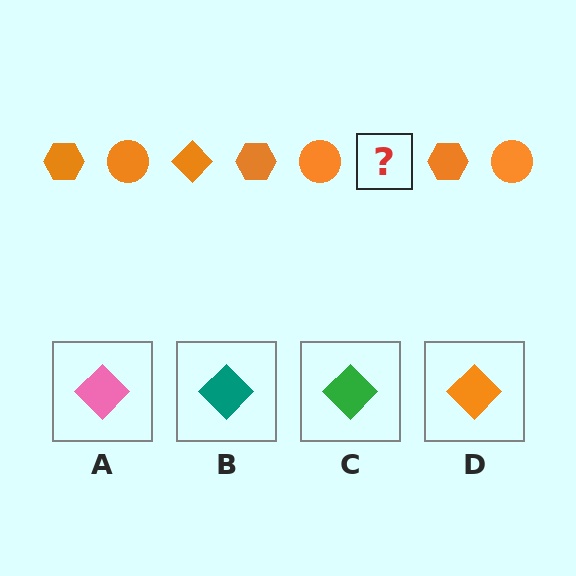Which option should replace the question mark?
Option D.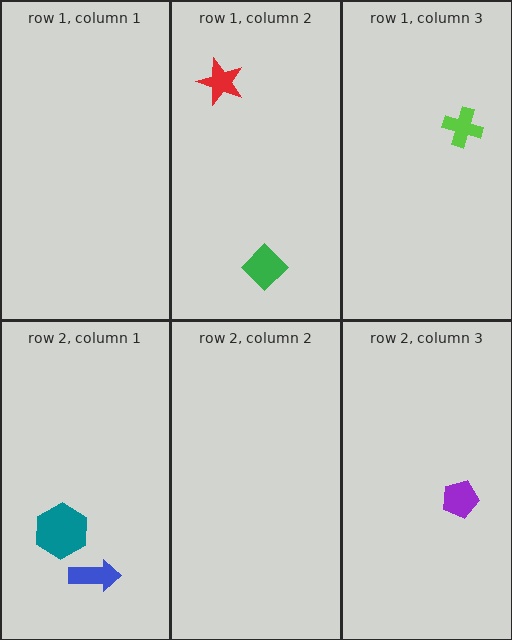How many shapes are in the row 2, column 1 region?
2.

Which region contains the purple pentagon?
The row 2, column 3 region.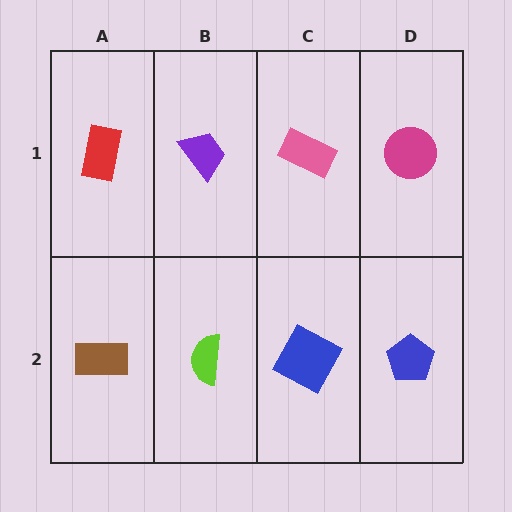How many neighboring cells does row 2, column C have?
3.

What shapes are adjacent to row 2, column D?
A magenta circle (row 1, column D), a blue square (row 2, column C).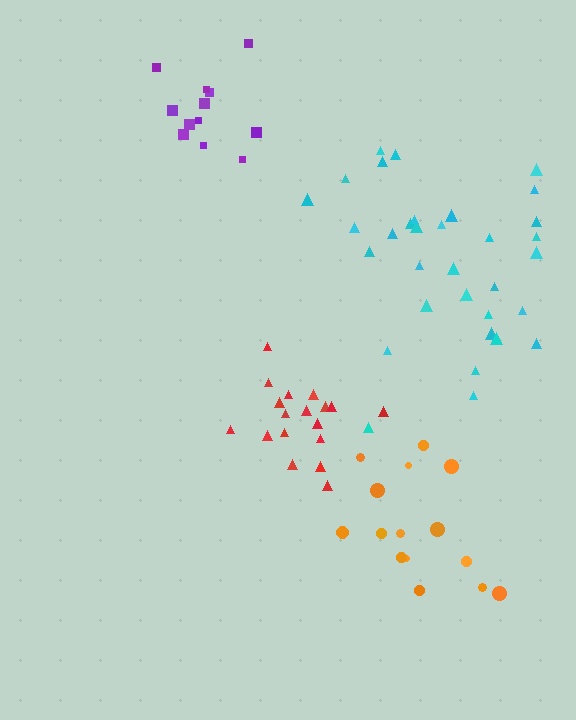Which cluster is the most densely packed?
Purple.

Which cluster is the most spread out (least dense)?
Orange.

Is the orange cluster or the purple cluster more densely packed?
Purple.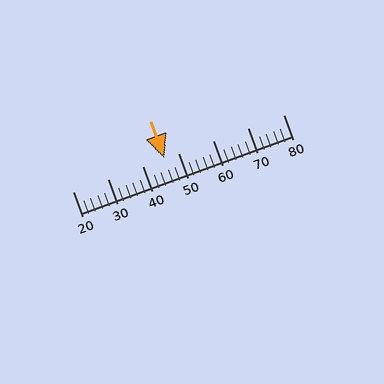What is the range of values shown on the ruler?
The ruler shows values from 20 to 80.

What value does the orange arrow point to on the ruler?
The orange arrow points to approximately 46.